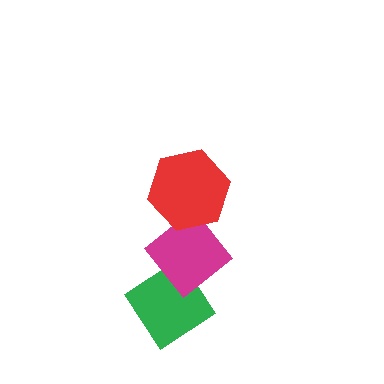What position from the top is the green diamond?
The green diamond is 3rd from the top.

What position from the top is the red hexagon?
The red hexagon is 1st from the top.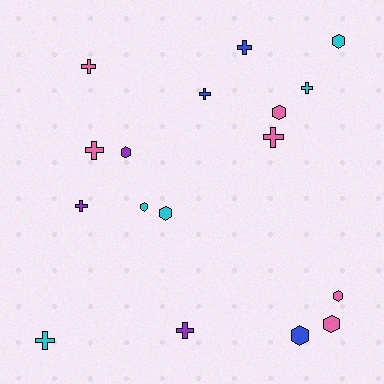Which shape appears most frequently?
Cross, with 9 objects.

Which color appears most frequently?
Pink, with 6 objects.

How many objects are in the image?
There are 17 objects.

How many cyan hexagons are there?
There are 3 cyan hexagons.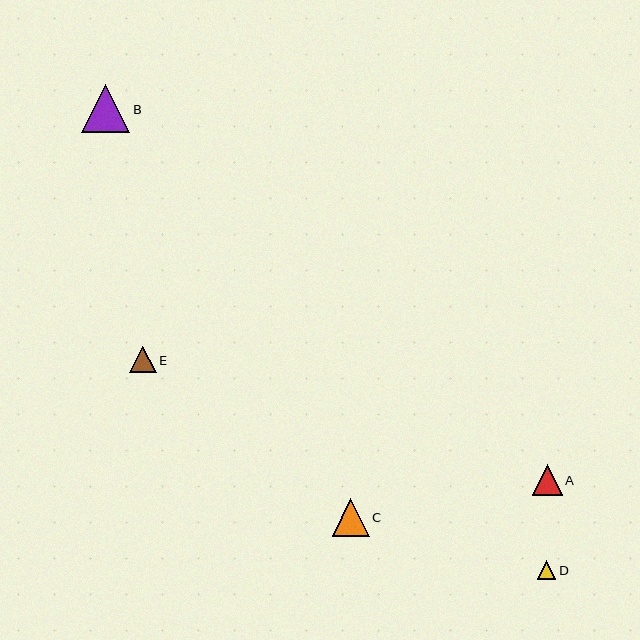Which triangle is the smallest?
Triangle D is the smallest with a size of approximately 19 pixels.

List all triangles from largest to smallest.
From largest to smallest: B, C, A, E, D.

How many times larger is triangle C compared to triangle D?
Triangle C is approximately 2.0 times the size of triangle D.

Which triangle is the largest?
Triangle B is the largest with a size of approximately 48 pixels.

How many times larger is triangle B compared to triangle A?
Triangle B is approximately 1.6 times the size of triangle A.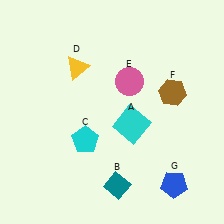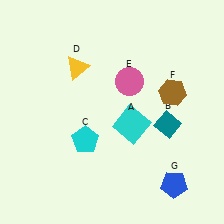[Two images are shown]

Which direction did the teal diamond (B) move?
The teal diamond (B) moved up.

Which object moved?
The teal diamond (B) moved up.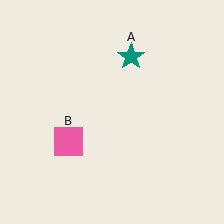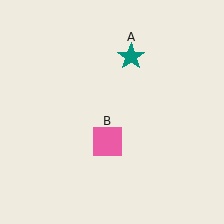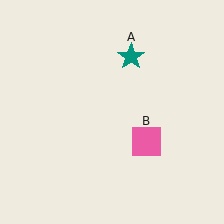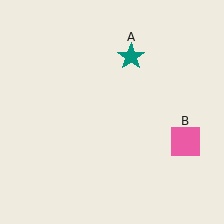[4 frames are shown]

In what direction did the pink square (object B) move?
The pink square (object B) moved right.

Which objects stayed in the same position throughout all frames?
Teal star (object A) remained stationary.